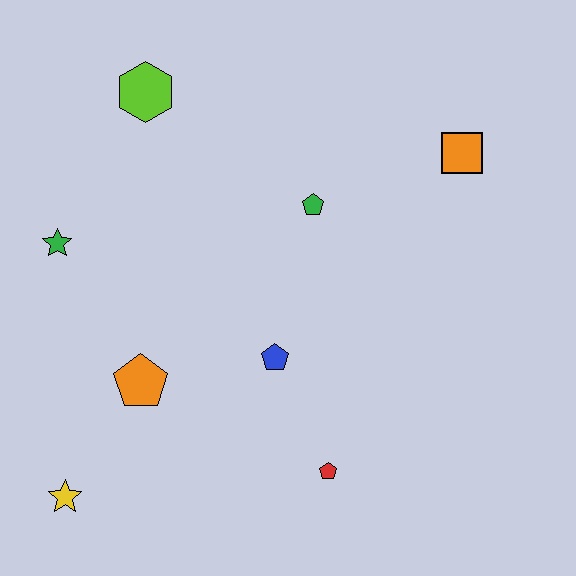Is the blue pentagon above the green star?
No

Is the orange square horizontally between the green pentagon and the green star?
No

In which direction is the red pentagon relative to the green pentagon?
The red pentagon is below the green pentagon.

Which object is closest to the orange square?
The green pentagon is closest to the orange square.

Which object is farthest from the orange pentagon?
The orange square is farthest from the orange pentagon.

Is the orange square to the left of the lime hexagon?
No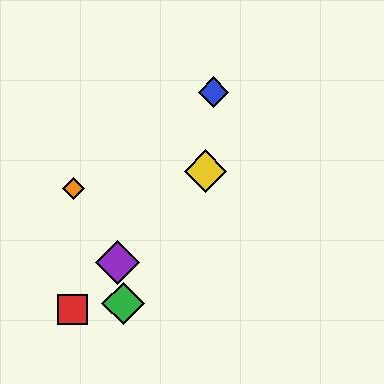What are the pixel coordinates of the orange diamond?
The orange diamond is at (73, 188).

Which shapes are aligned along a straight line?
The red square, the yellow diamond, the purple diamond are aligned along a straight line.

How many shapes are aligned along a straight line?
3 shapes (the red square, the yellow diamond, the purple diamond) are aligned along a straight line.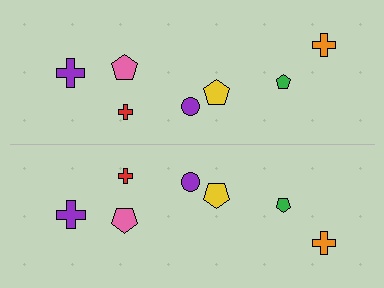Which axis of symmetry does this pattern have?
The pattern has a horizontal axis of symmetry running through the center of the image.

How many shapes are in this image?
There are 14 shapes in this image.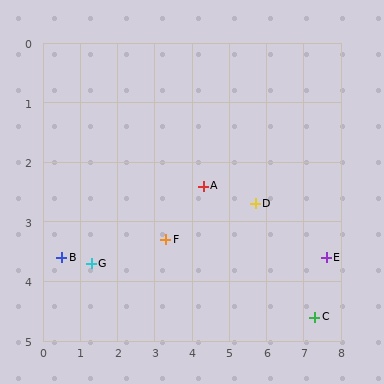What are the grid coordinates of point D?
Point D is at approximately (5.7, 2.7).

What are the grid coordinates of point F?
Point F is at approximately (3.3, 3.3).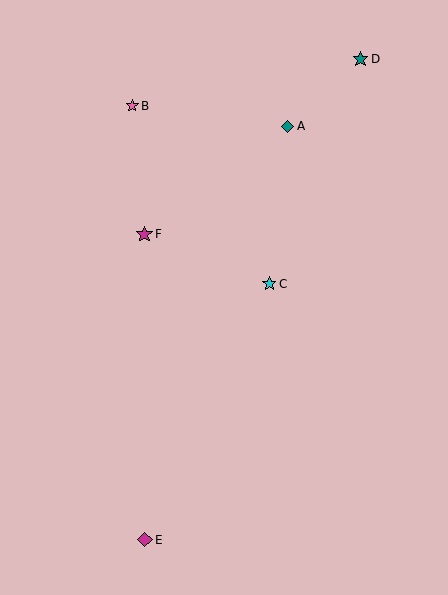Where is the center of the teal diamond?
The center of the teal diamond is at (288, 126).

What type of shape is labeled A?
Shape A is a teal diamond.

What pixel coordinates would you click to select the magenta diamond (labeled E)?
Click at (145, 540) to select the magenta diamond E.